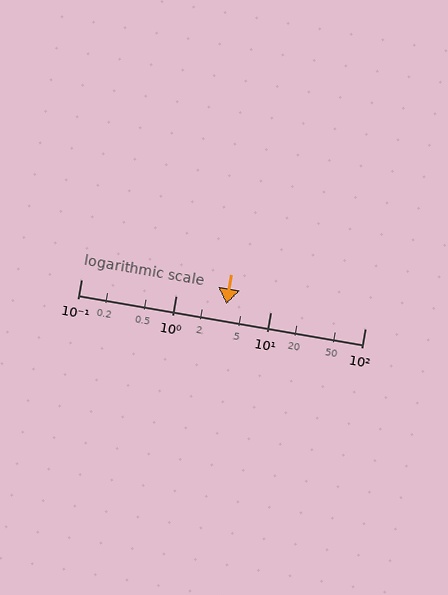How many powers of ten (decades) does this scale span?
The scale spans 3 decades, from 0.1 to 100.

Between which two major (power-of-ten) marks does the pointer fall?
The pointer is between 1 and 10.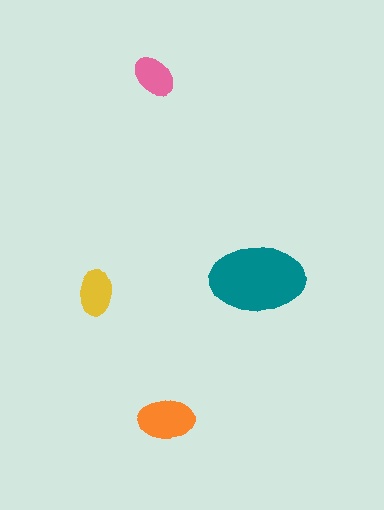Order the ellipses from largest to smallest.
the teal one, the orange one, the yellow one, the pink one.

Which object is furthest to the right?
The teal ellipse is rightmost.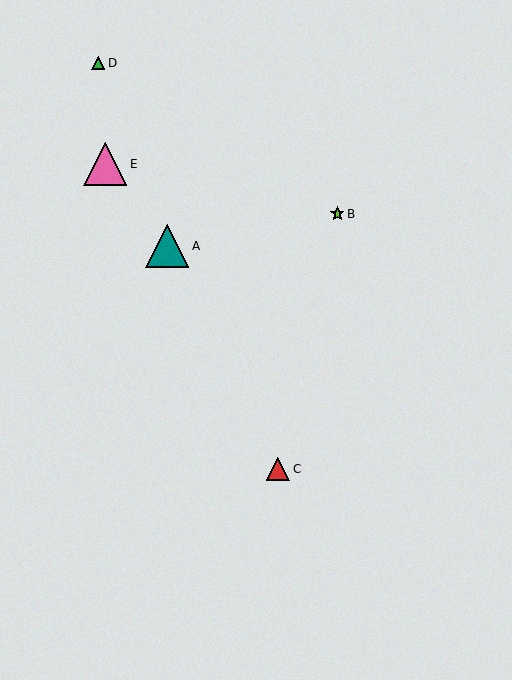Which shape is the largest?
The teal triangle (labeled A) is the largest.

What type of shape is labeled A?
Shape A is a teal triangle.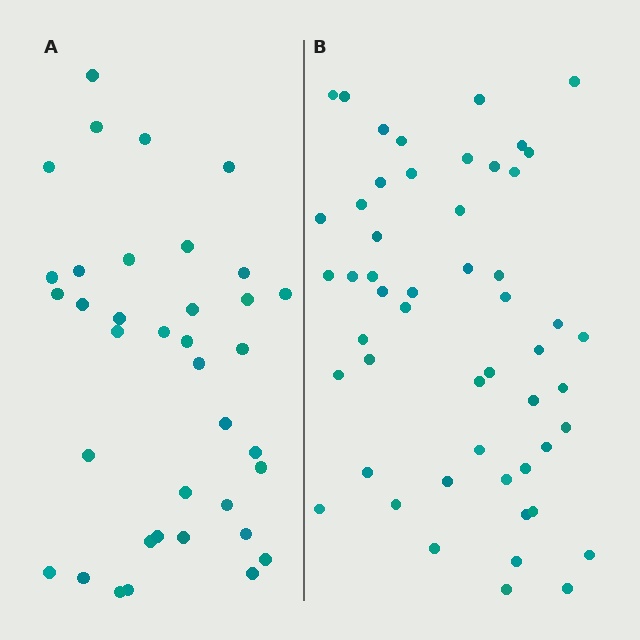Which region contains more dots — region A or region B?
Region B (the right region) has more dots.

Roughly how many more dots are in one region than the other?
Region B has approximately 15 more dots than region A.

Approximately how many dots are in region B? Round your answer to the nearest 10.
About 50 dots. (The exact count is 52, which rounds to 50.)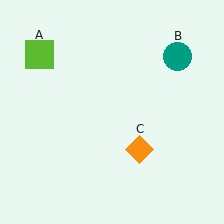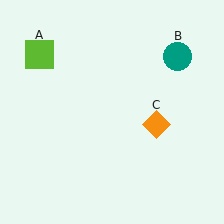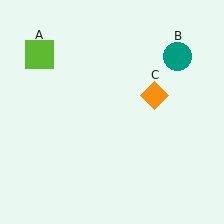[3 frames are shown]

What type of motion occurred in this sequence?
The orange diamond (object C) rotated counterclockwise around the center of the scene.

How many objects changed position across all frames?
1 object changed position: orange diamond (object C).